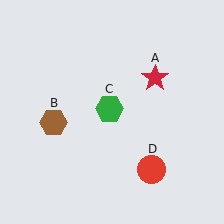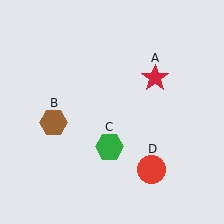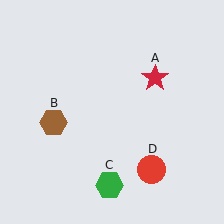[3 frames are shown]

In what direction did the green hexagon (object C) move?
The green hexagon (object C) moved down.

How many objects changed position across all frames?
1 object changed position: green hexagon (object C).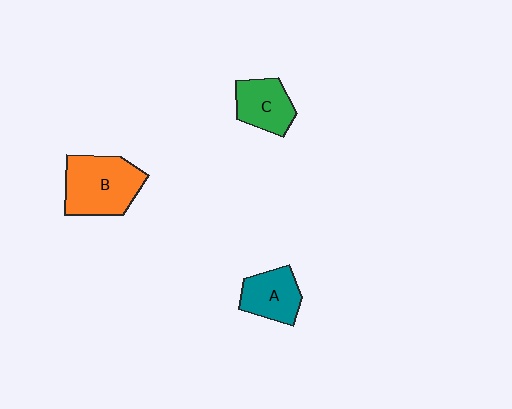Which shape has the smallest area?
Shape A (teal).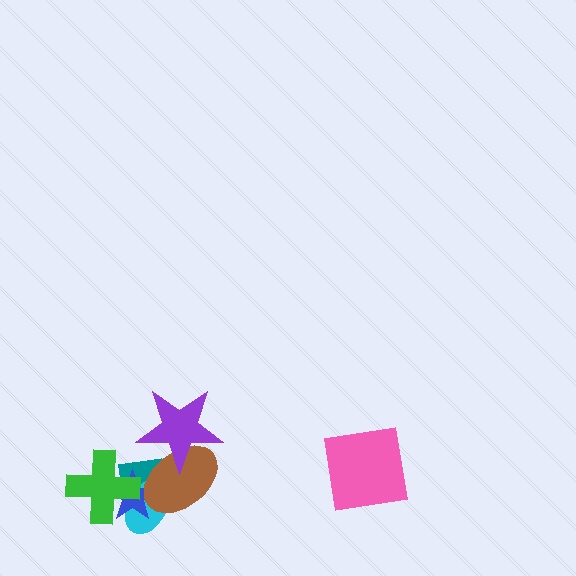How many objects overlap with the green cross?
3 objects overlap with the green cross.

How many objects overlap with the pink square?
0 objects overlap with the pink square.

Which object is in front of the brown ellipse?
The purple star is in front of the brown ellipse.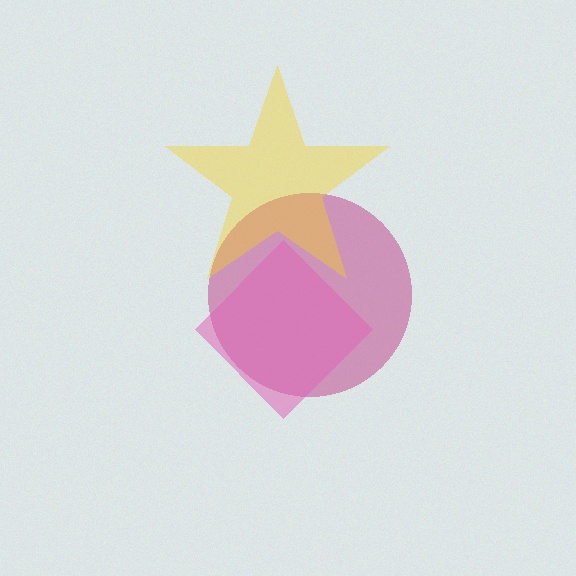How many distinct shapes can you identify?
There are 3 distinct shapes: a magenta circle, a yellow star, a pink diamond.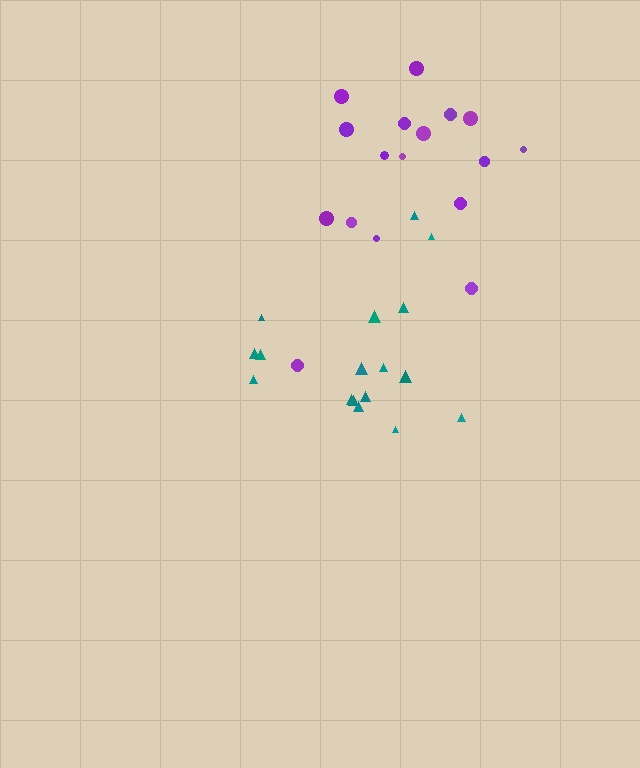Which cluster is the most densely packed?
Purple.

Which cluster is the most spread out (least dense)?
Teal.